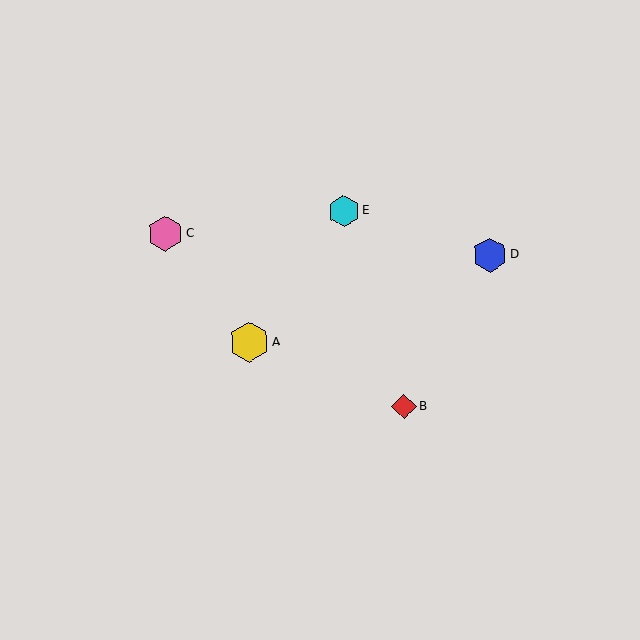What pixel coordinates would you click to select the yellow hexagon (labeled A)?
Click at (250, 342) to select the yellow hexagon A.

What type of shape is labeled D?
Shape D is a blue hexagon.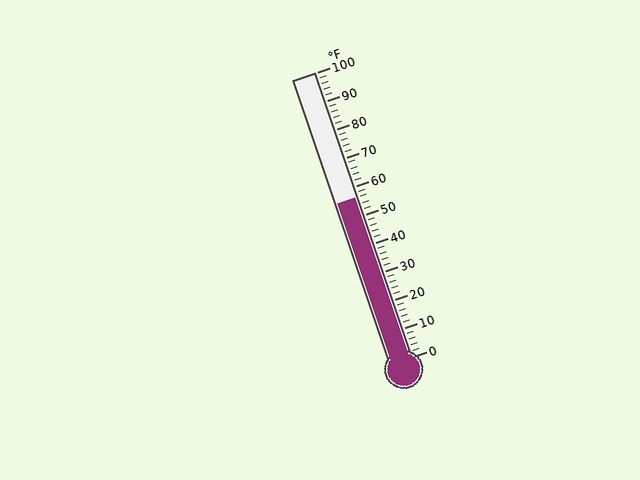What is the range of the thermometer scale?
The thermometer scale ranges from 0°F to 100°F.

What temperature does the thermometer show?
The thermometer shows approximately 56°F.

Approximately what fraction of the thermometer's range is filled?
The thermometer is filled to approximately 55% of its range.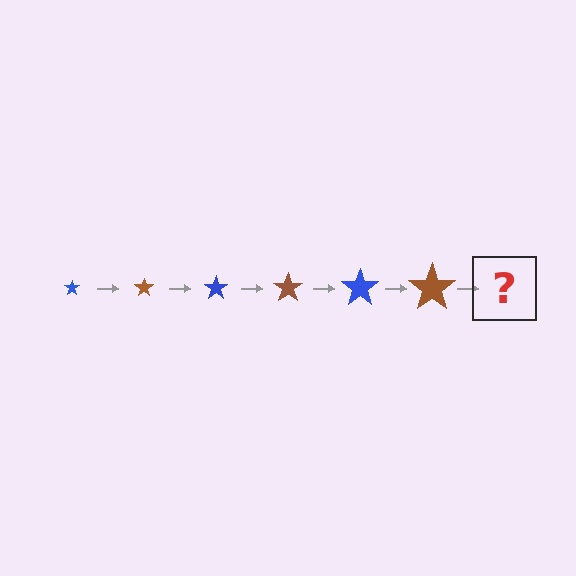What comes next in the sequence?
The next element should be a blue star, larger than the previous one.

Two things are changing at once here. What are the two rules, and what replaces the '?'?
The two rules are that the star grows larger each step and the color cycles through blue and brown. The '?' should be a blue star, larger than the previous one.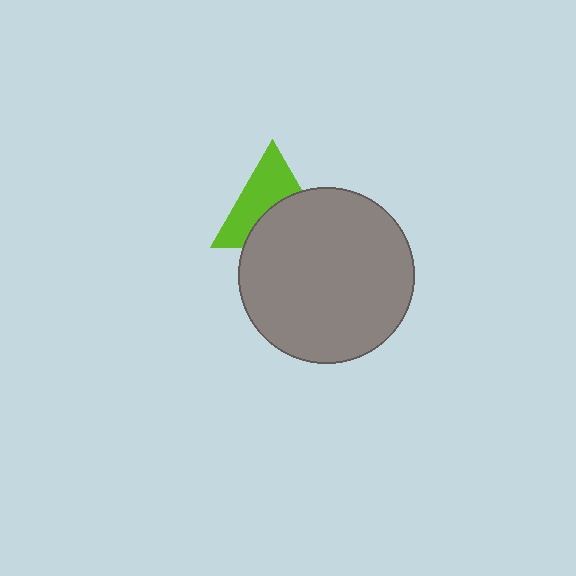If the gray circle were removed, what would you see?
You would see the complete lime triangle.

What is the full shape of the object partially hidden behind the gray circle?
The partially hidden object is a lime triangle.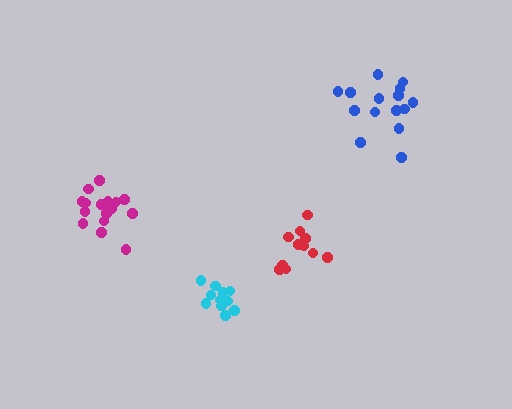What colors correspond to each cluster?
The clusters are colored: red, magenta, blue, cyan.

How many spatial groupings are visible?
There are 4 spatial groupings.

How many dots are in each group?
Group 1: 11 dots, Group 2: 16 dots, Group 3: 15 dots, Group 4: 11 dots (53 total).